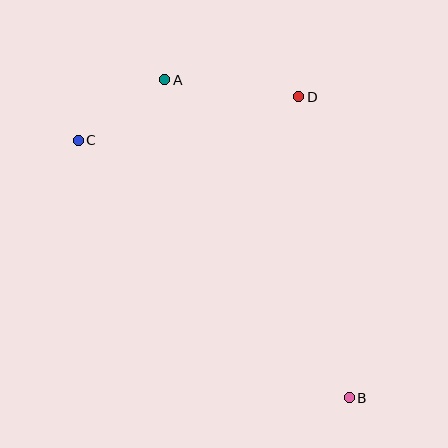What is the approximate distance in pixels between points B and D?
The distance between B and D is approximately 305 pixels.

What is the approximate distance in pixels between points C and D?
The distance between C and D is approximately 224 pixels.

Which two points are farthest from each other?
Points B and C are farthest from each other.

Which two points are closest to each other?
Points A and C are closest to each other.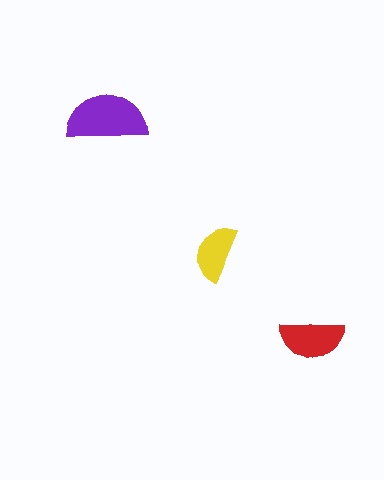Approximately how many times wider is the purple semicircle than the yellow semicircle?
About 1.5 times wider.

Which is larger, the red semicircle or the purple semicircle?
The purple one.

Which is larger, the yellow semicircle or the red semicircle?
The red one.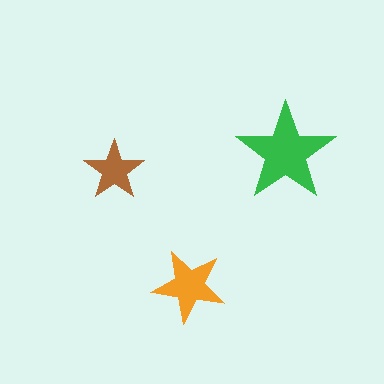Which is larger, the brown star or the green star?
The green one.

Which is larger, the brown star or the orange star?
The orange one.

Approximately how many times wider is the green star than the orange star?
About 1.5 times wider.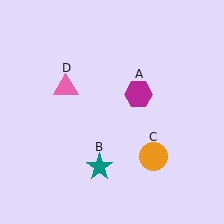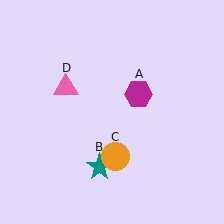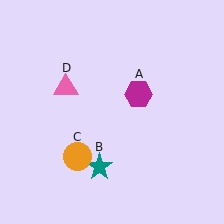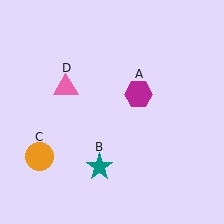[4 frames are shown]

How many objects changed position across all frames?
1 object changed position: orange circle (object C).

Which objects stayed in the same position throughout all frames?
Magenta hexagon (object A) and teal star (object B) and pink triangle (object D) remained stationary.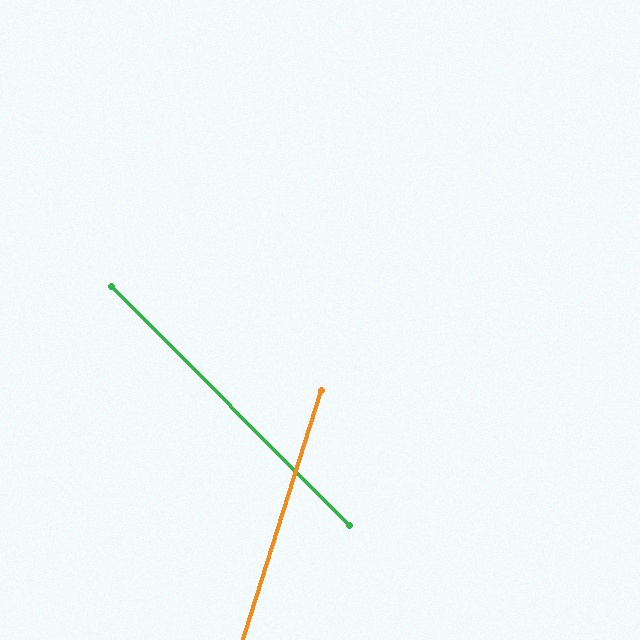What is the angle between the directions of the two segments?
Approximately 62 degrees.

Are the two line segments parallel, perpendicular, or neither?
Neither parallel nor perpendicular — they differ by about 62°.